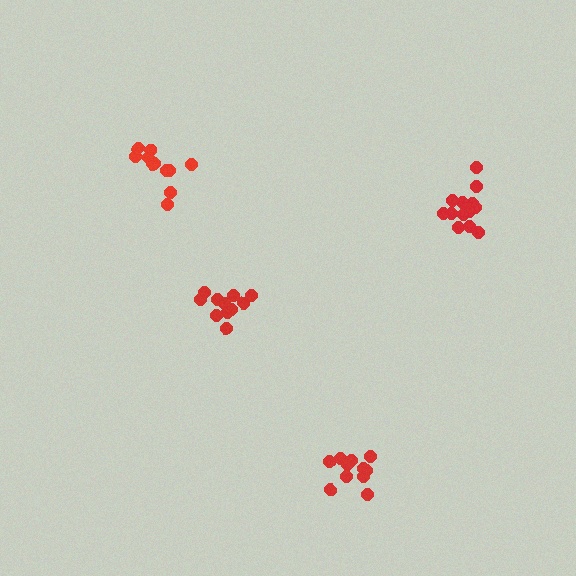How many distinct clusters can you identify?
There are 4 distinct clusters.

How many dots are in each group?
Group 1: 11 dots, Group 2: 11 dots, Group 3: 13 dots, Group 4: 11 dots (46 total).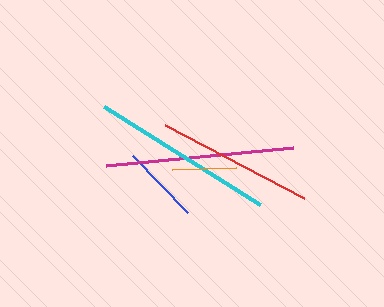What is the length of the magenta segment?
The magenta segment is approximately 188 pixels long.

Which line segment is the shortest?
The orange line is the shortest at approximately 64 pixels.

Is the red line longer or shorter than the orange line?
The red line is longer than the orange line.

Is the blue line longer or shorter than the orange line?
The blue line is longer than the orange line.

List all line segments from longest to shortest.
From longest to shortest: magenta, cyan, red, blue, orange.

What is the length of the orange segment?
The orange segment is approximately 64 pixels long.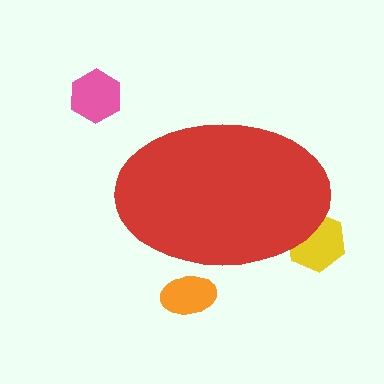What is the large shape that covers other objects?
A red ellipse.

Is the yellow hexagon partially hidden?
Yes, the yellow hexagon is partially hidden behind the red ellipse.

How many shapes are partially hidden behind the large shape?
2 shapes are partially hidden.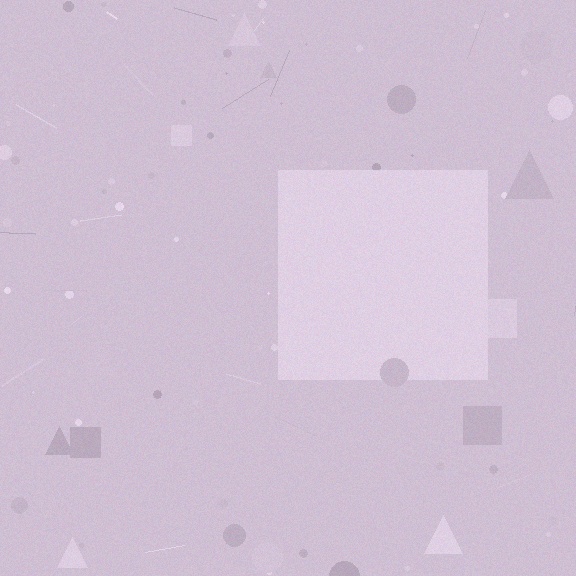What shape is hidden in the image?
A square is hidden in the image.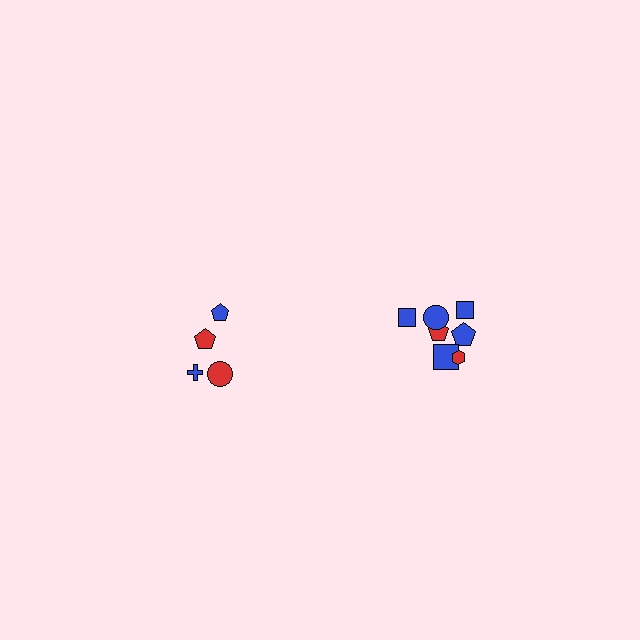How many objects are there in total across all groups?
There are 11 objects.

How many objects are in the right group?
There are 7 objects.